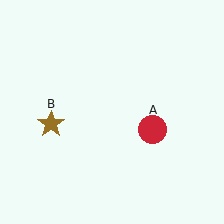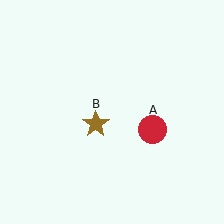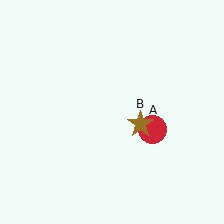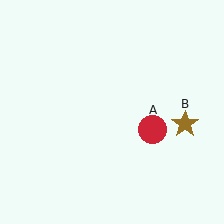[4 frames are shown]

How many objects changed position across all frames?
1 object changed position: brown star (object B).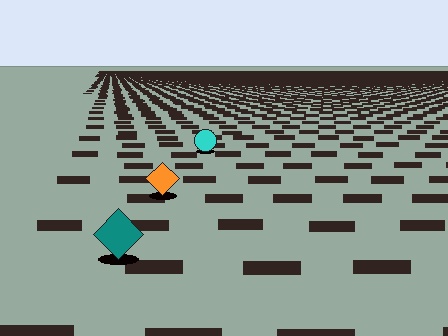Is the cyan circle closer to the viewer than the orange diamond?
No. The orange diamond is closer — you can tell from the texture gradient: the ground texture is coarser near it.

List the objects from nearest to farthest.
From nearest to farthest: the teal diamond, the orange diamond, the cyan circle.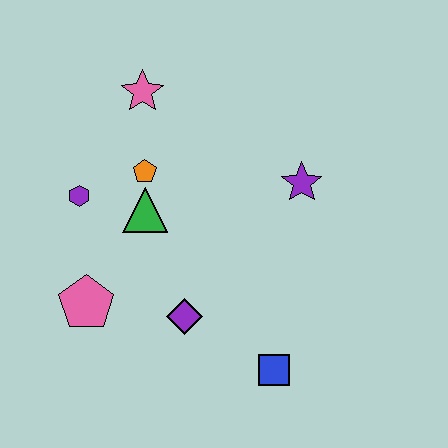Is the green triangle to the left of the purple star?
Yes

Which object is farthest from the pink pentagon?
The purple star is farthest from the pink pentagon.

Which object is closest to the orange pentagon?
The green triangle is closest to the orange pentagon.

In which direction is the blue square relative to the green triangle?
The blue square is below the green triangle.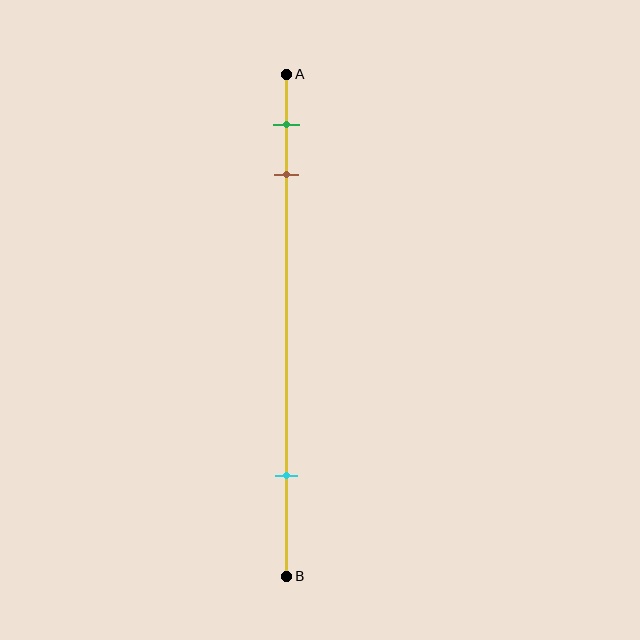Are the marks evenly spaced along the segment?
No, the marks are not evenly spaced.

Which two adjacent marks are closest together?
The green and brown marks are the closest adjacent pair.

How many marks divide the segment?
There are 3 marks dividing the segment.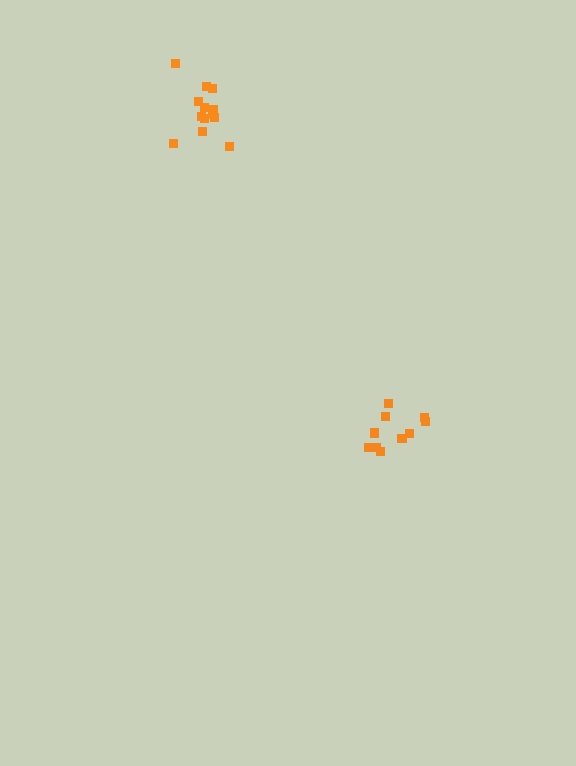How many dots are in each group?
Group 1: 10 dots, Group 2: 13 dots (23 total).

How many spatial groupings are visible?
There are 2 spatial groupings.